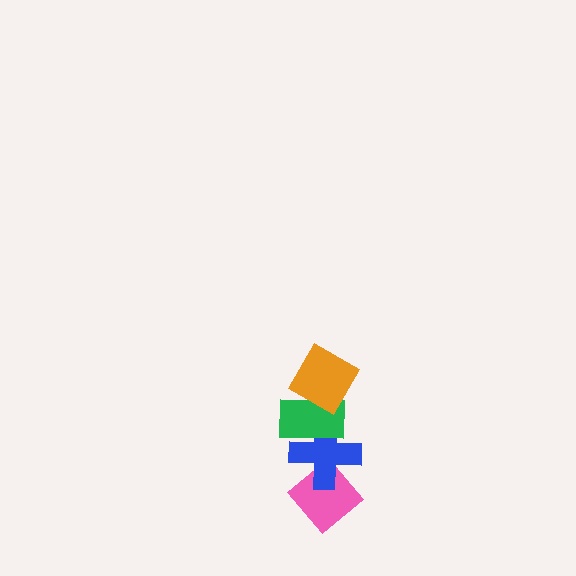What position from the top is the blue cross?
The blue cross is 3rd from the top.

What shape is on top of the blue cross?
The green rectangle is on top of the blue cross.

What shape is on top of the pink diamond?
The blue cross is on top of the pink diamond.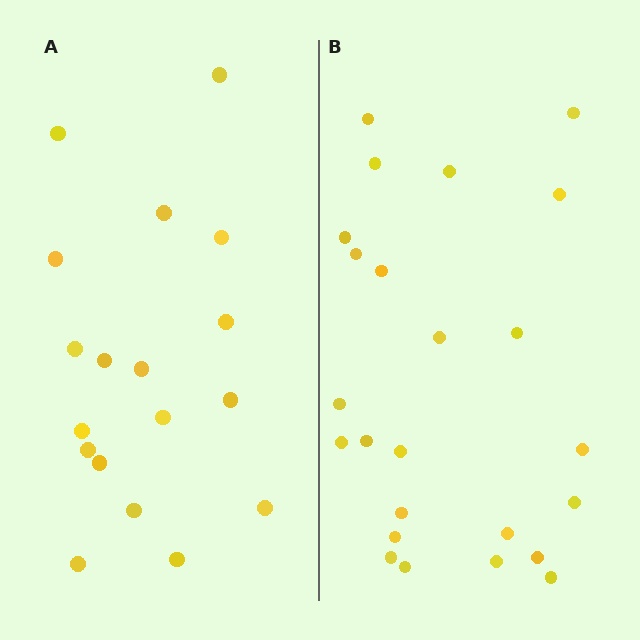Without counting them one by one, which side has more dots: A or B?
Region B (the right region) has more dots.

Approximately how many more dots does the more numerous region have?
Region B has about 6 more dots than region A.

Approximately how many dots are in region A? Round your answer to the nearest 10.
About 20 dots. (The exact count is 18, which rounds to 20.)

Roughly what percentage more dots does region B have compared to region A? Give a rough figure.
About 35% more.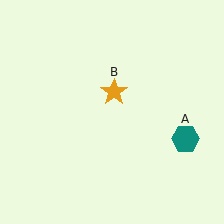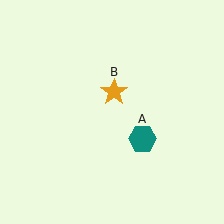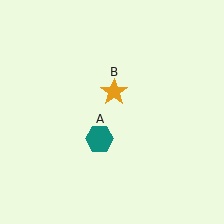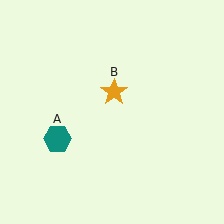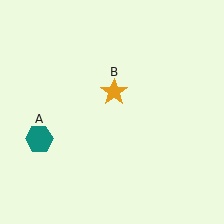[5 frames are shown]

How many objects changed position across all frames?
1 object changed position: teal hexagon (object A).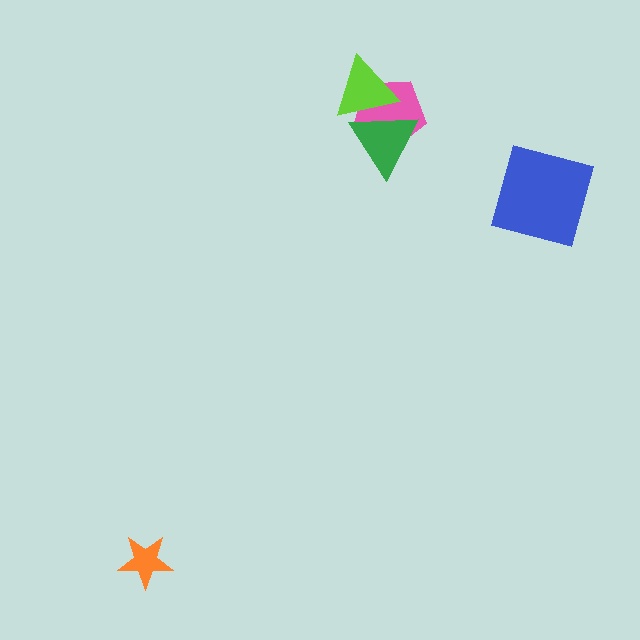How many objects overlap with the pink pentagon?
2 objects overlap with the pink pentagon.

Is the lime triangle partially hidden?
Yes, it is partially covered by another shape.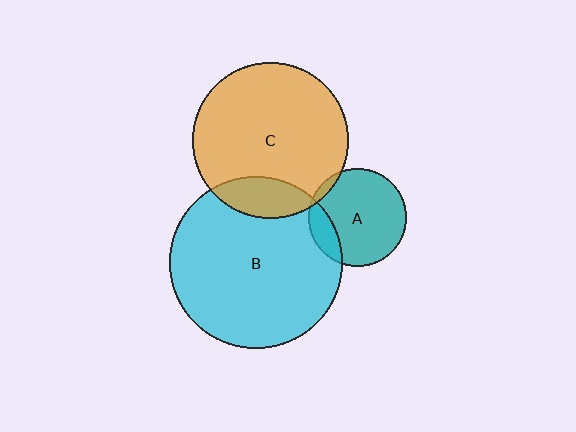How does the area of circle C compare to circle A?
Approximately 2.5 times.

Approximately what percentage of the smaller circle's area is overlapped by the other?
Approximately 15%.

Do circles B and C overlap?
Yes.